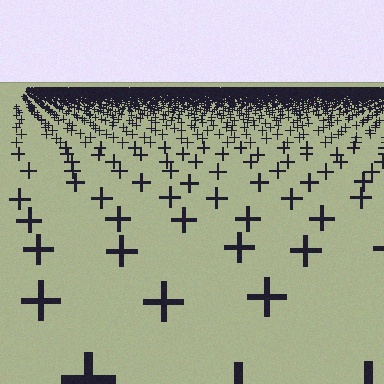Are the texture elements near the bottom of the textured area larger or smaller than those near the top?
Larger. Near the bottom, elements are closer to the viewer and appear at a bigger on-screen size.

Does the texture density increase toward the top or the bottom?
Density increases toward the top.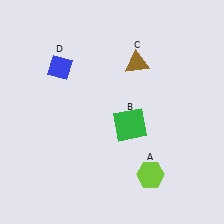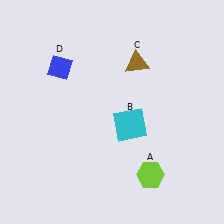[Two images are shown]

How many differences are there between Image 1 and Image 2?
There is 1 difference between the two images.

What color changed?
The square (B) changed from green in Image 1 to cyan in Image 2.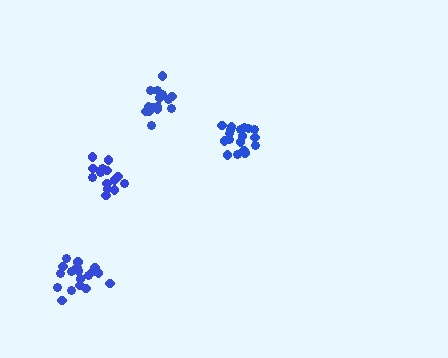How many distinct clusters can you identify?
There are 4 distinct clusters.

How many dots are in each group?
Group 1: 15 dots, Group 2: 18 dots, Group 3: 14 dots, Group 4: 19 dots (66 total).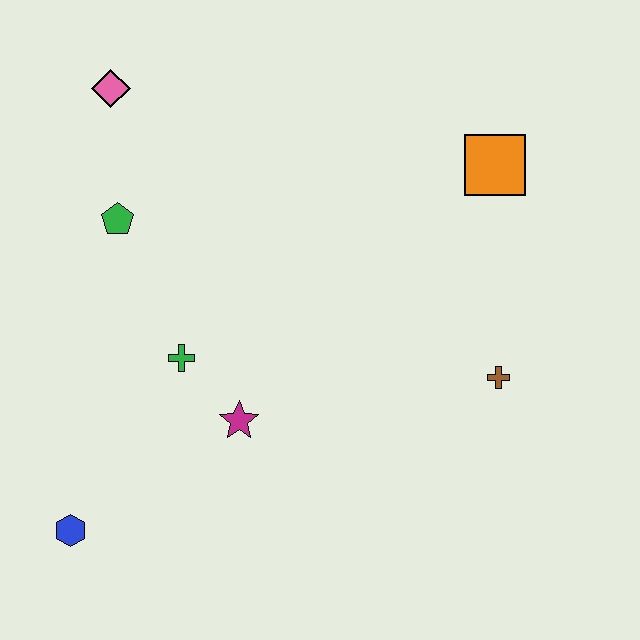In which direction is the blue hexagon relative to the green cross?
The blue hexagon is below the green cross.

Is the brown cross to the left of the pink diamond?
No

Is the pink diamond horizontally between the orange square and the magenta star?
No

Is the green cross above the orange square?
No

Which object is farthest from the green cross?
The orange square is farthest from the green cross.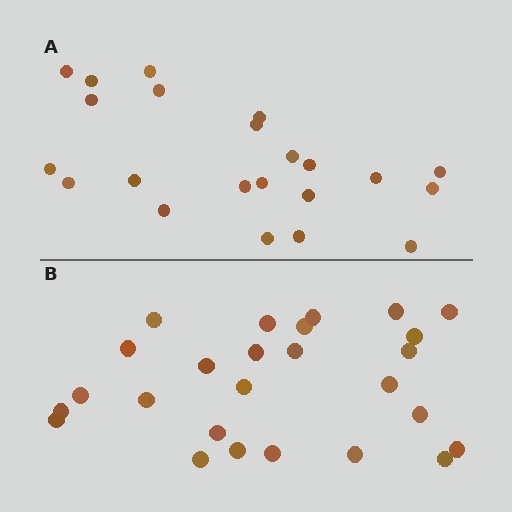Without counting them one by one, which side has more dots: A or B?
Region B (the bottom region) has more dots.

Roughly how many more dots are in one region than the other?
Region B has about 4 more dots than region A.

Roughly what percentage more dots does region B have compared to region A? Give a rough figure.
About 20% more.